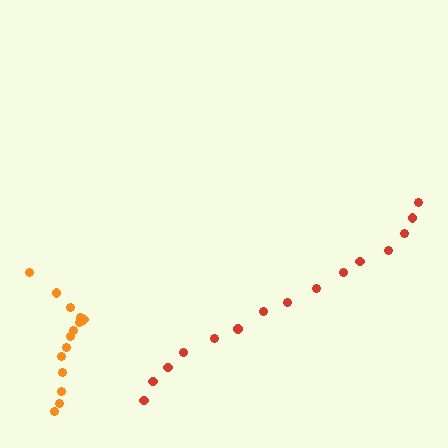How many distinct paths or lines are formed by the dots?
There are 2 distinct paths.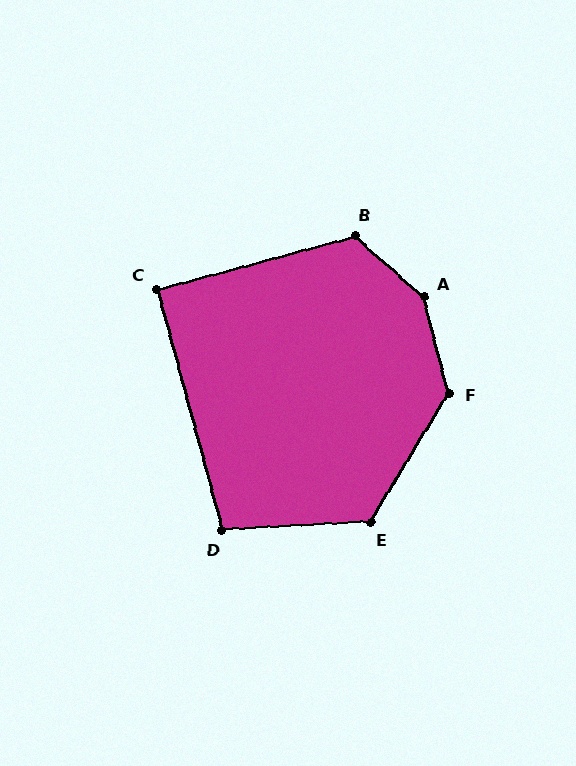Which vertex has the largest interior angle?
A, at approximately 145 degrees.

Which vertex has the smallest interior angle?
C, at approximately 90 degrees.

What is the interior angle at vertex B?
Approximately 124 degrees (obtuse).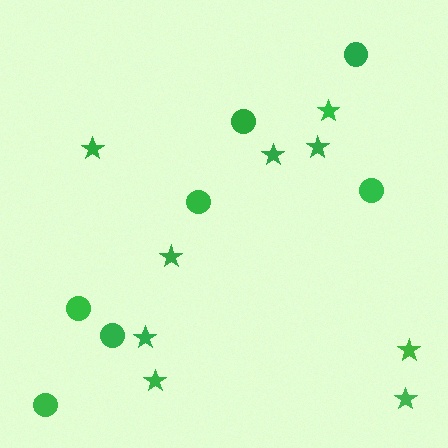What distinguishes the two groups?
There are 2 groups: one group of stars (9) and one group of circles (7).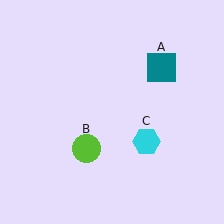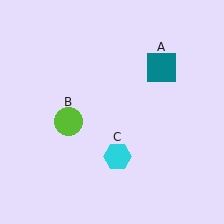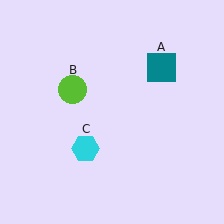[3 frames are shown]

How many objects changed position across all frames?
2 objects changed position: lime circle (object B), cyan hexagon (object C).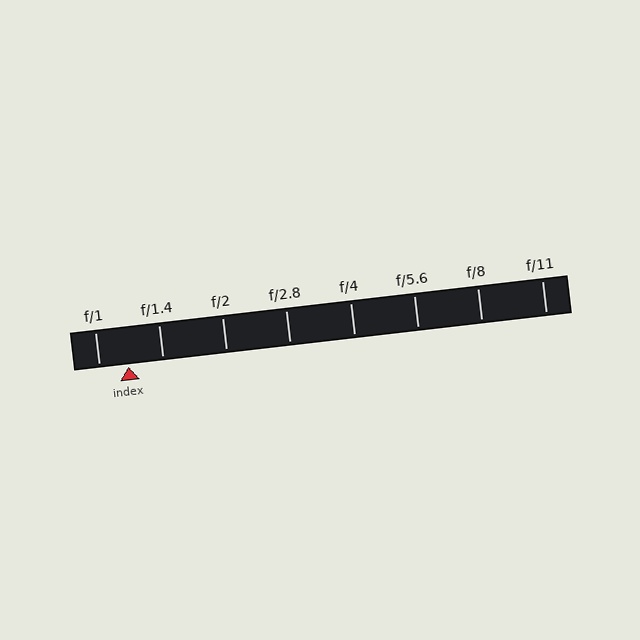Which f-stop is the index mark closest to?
The index mark is closest to f/1.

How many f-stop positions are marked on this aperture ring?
There are 8 f-stop positions marked.